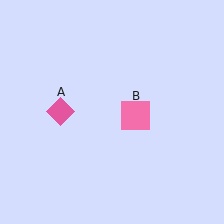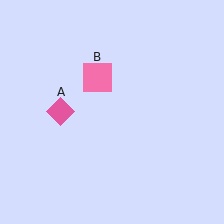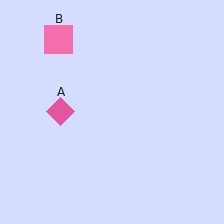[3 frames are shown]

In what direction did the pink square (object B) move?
The pink square (object B) moved up and to the left.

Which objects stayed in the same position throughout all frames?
Pink diamond (object A) remained stationary.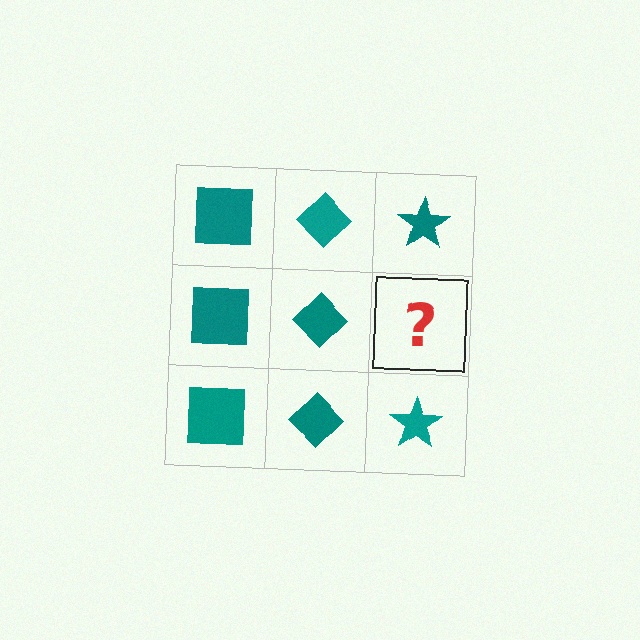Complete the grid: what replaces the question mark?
The question mark should be replaced with a teal star.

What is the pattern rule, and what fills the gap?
The rule is that each column has a consistent shape. The gap should be filled with a teal star.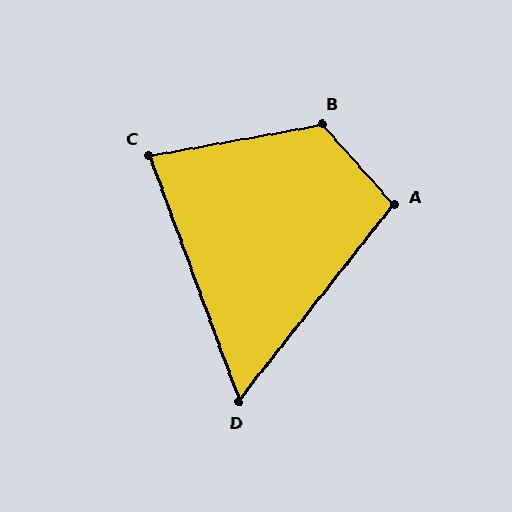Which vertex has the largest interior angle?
B, at approximately 122 degrees.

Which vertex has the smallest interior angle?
D, at approximately 58 degrees.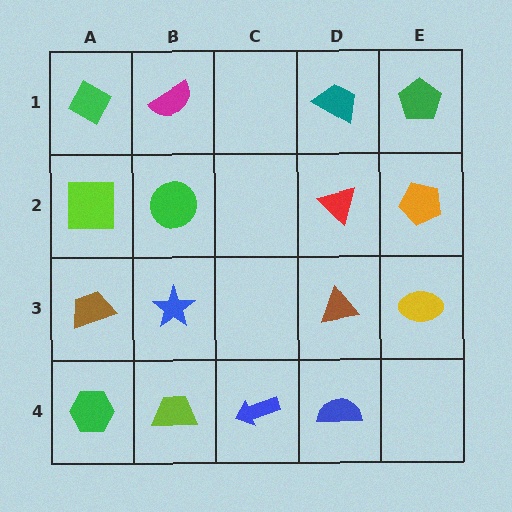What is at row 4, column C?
A blue arrow.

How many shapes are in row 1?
4 shapes.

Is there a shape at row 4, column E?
No, that cell is empty.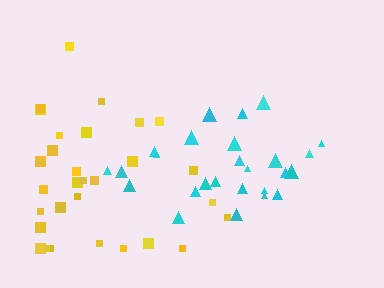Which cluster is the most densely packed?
Cyan.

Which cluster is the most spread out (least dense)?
Yellow.